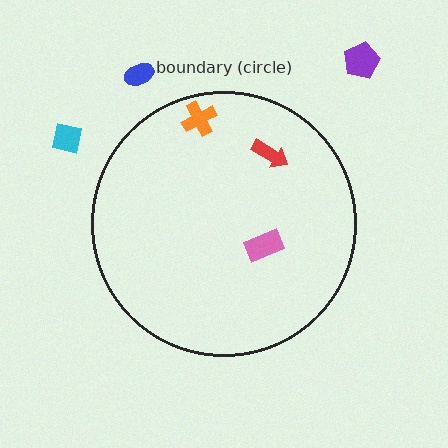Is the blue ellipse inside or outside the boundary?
Outside.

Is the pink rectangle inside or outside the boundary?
Inside.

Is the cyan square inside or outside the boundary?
Outside.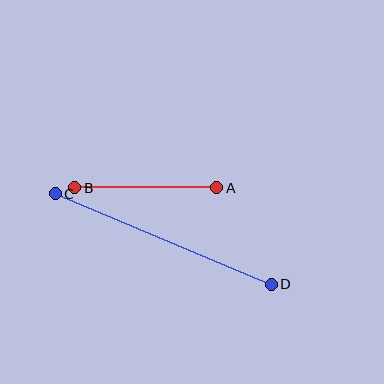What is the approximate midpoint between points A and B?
The midpoint is at approximately (146, 188) pixels.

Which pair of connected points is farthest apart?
Points C and D are farthest apart.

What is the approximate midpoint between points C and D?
The midpoint is at approximately (163, 239) pixels.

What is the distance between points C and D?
The distance is approximately 234 pixels.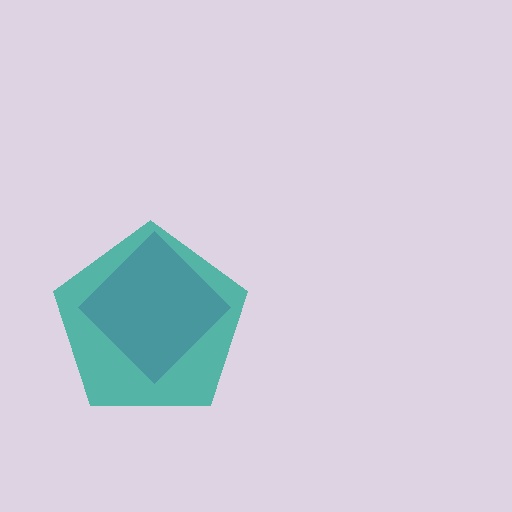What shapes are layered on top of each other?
The layered shapes are: a purple diamond, a teal pentagon.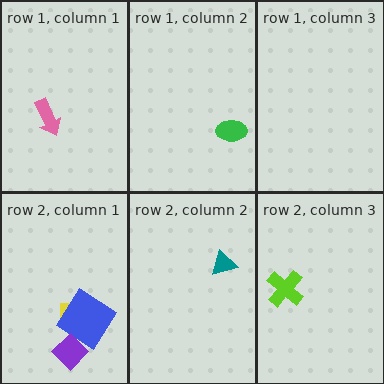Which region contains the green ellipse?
The row 1, column 2 region.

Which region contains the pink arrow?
The row 1, column 1 region.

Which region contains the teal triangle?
The row 2, column 2 region.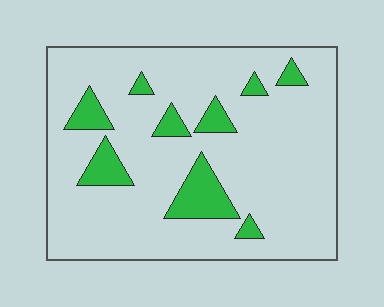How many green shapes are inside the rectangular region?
9.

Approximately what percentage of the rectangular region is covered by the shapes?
Approximately 15%.